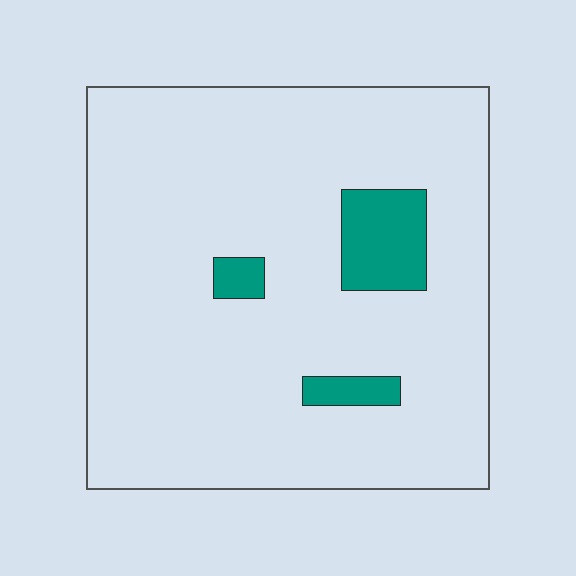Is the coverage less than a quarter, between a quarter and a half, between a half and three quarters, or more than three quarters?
Less than a quarter.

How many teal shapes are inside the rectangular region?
3.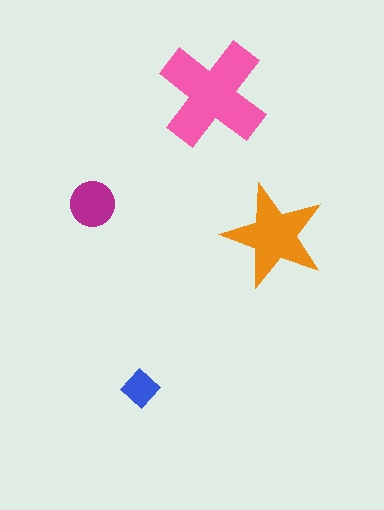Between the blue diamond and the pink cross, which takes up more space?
The pink cross.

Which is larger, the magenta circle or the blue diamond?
The magenta circle.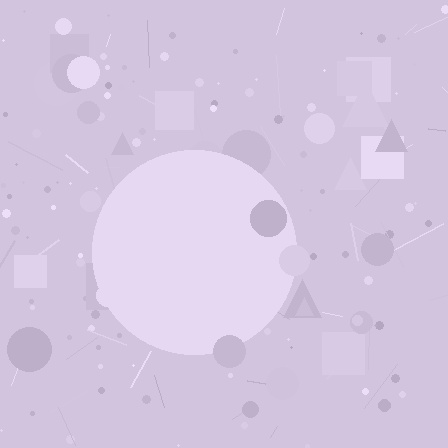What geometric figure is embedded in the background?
A circle is embedded in the background.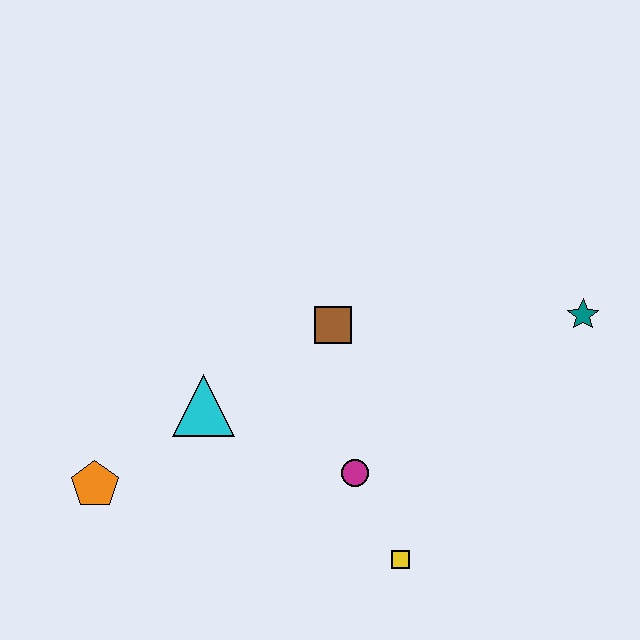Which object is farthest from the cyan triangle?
The teal star is farthest from the cyan triangle.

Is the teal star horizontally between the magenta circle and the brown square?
No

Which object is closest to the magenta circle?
The yellow square is closest to the magenta circle.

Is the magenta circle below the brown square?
Yes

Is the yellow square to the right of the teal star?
No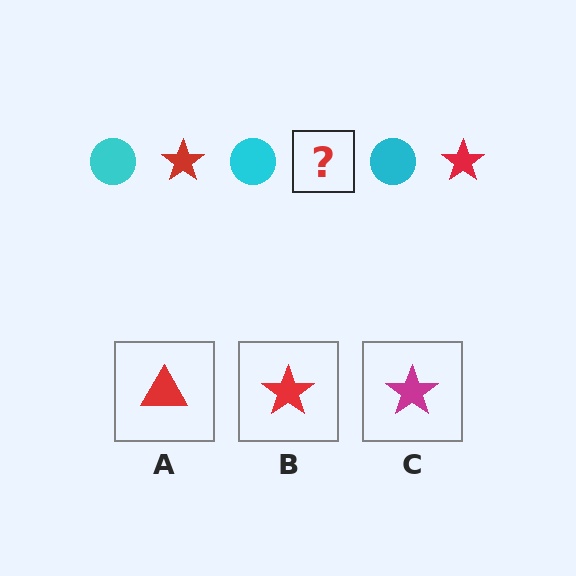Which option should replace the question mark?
Option B.